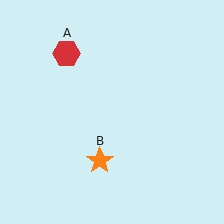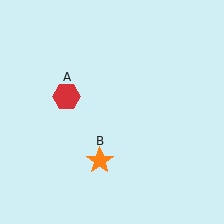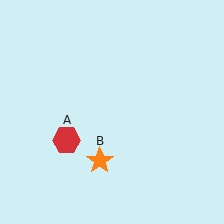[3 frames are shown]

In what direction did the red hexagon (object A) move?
The red hexagon (object A) moved down.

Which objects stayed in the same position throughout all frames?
Orange star (object B) remained stationary.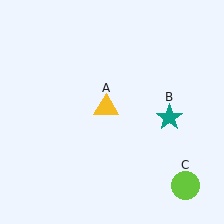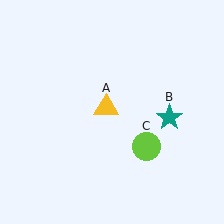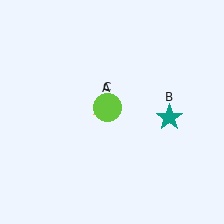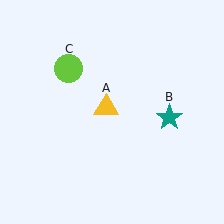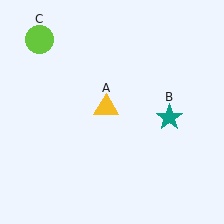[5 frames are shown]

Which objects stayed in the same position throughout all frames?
Yellow triangle (object A) and teal star (object B) remained stationary.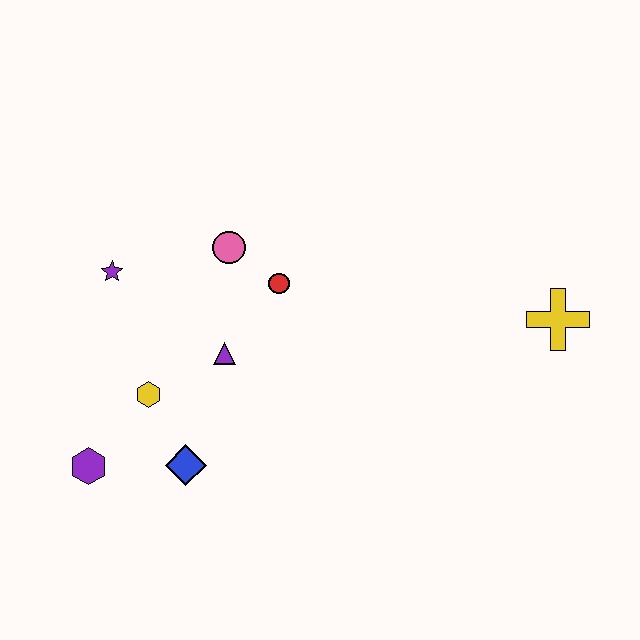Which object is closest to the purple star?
The pink circle is closest to the purple star.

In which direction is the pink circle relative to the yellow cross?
The pink circle is to the left of the yellow cross.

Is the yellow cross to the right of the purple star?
Yes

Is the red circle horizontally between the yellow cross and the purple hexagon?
Yes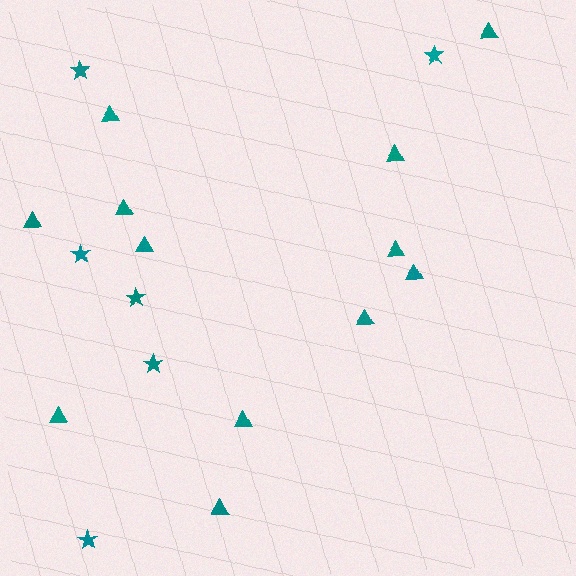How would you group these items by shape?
There are 2 groups: one group of triangles (12) and one group of stars (6).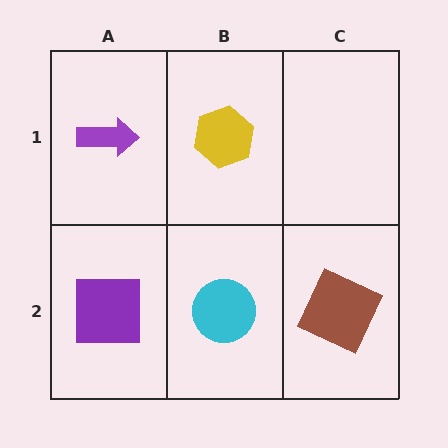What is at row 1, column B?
A yellow hexagon.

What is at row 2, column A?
A purple square.